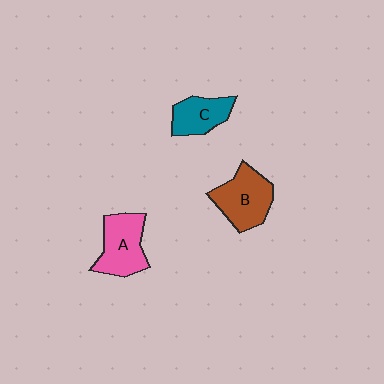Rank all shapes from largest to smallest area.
From largest to smallest: B (brown), A (pink), C (teal).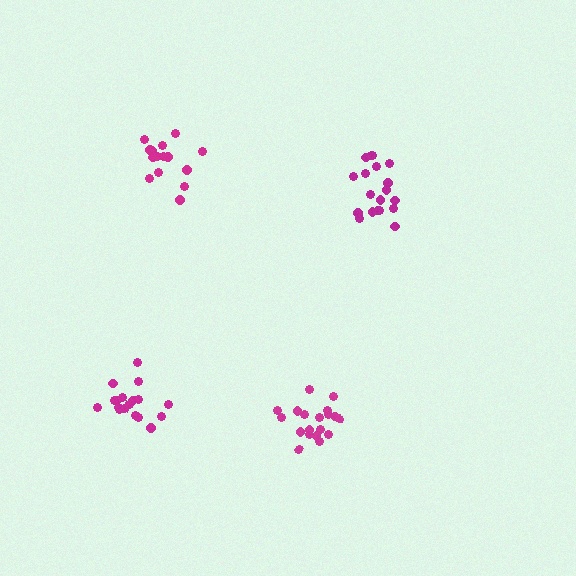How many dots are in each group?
Group 1: 18 dots, Group 2: 15 dots, Group 3: 19 dots, Group 4: 19 dots (71 total).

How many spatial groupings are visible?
There are 4 spatial groupings.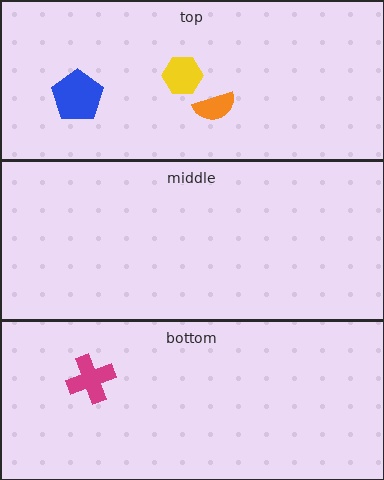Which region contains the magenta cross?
The bottom region.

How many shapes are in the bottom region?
1.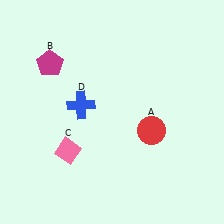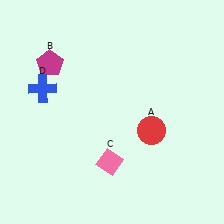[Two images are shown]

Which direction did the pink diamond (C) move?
The pink diamond (C) moved right.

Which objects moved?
The objects that moved are: the pink diamond (C), the blue cross (D).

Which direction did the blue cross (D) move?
The blue cross (D) moved left.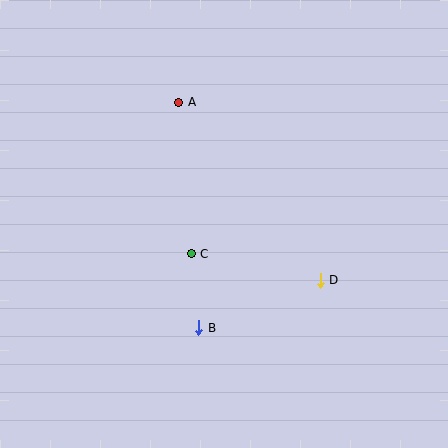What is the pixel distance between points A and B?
The distance between A and B is 226 pixels.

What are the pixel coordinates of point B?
Point B is at (199, 328).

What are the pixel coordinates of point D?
Point D is at (320, 280).